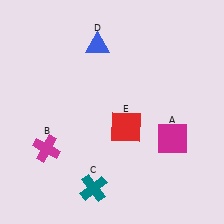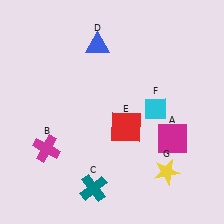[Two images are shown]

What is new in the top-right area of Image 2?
A cyan diamond (F) was added in the top-right area of Image 2.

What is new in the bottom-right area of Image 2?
A yellow star (G) was added in the bottom-right area of Image 2.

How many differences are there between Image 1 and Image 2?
There are 2 differences between the two images.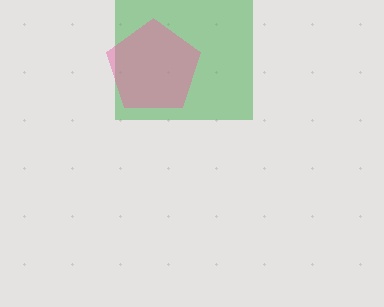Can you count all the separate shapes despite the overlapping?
Yes, there are 2 separate shapes.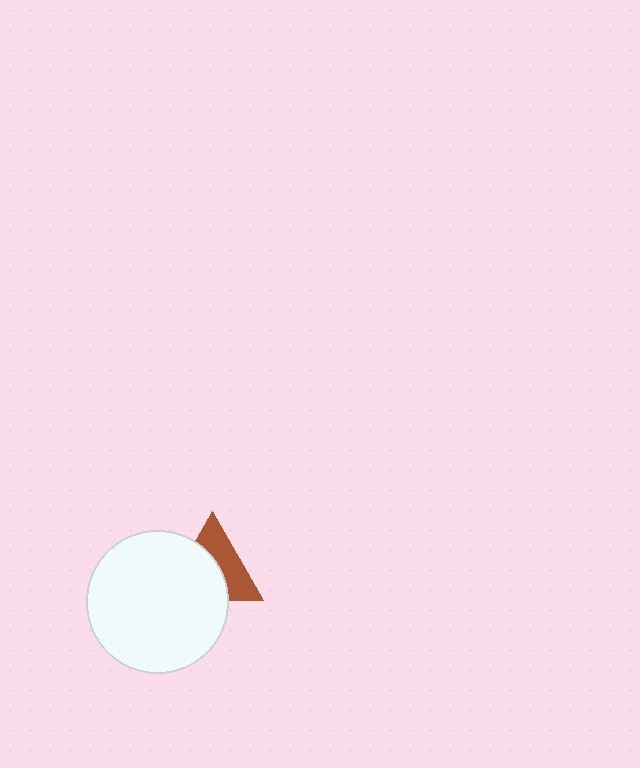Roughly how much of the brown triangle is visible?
About half of it is visible (roughly 47%).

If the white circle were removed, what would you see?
You would see the complete brown triangle.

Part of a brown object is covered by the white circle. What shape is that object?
It is a triangle.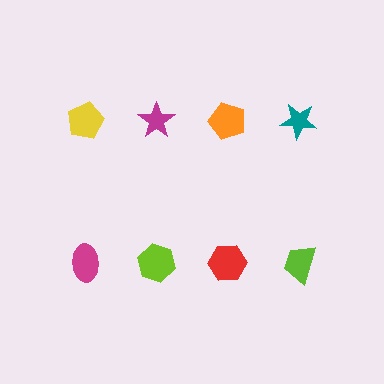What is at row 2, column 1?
A magenta ellipse.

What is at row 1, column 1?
A yellow pentagon.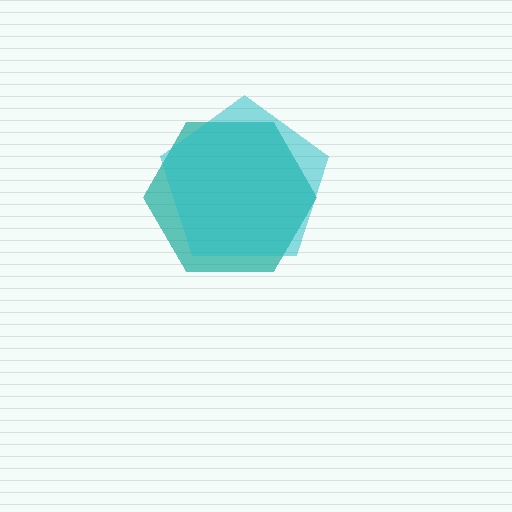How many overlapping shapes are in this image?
There are 2 overlapping shapes in the image.